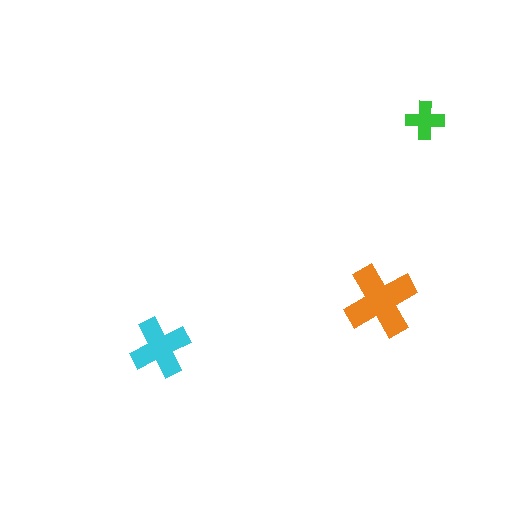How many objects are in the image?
There are 3 objects in the image.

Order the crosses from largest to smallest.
the orange one, the cyan one, the green one.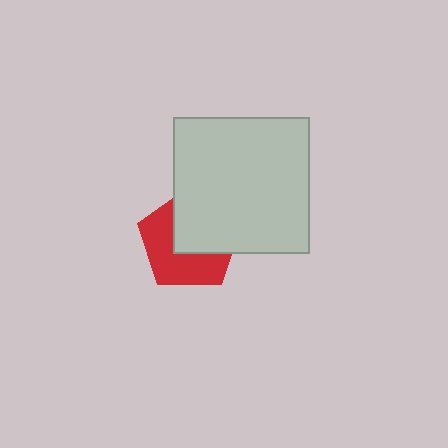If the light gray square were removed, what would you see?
You would see the complete red pentagon.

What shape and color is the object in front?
The object in front is a light gray square.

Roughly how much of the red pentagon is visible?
About half of it is visible (roughly 53%).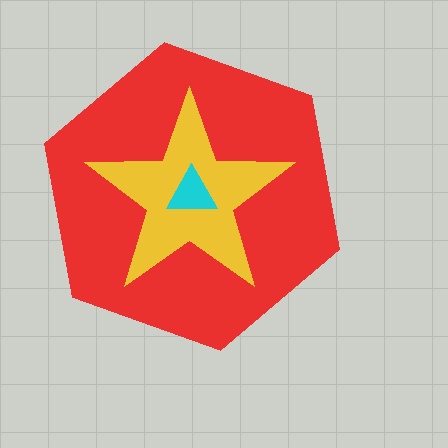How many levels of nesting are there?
3.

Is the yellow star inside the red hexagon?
Yes.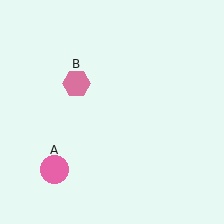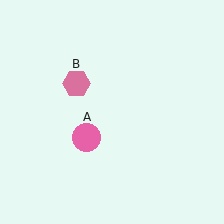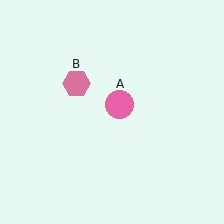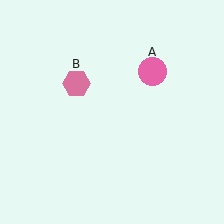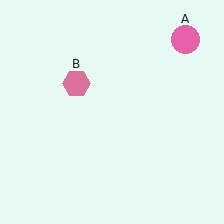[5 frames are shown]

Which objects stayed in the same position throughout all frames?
Pink hexagon (object B) remained stationary.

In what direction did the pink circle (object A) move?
The pink circle (object A) moved up and to the right.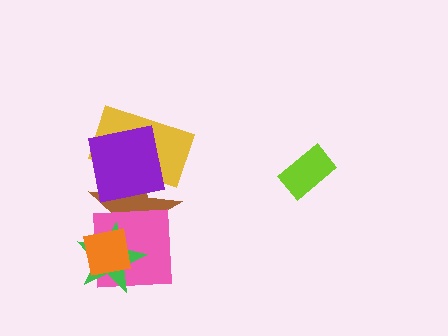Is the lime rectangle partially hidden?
No, no other shape covers it.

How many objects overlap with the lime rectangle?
0 objects overlap with the lime rectangle.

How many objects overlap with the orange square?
3 objects overlap with the orange square.